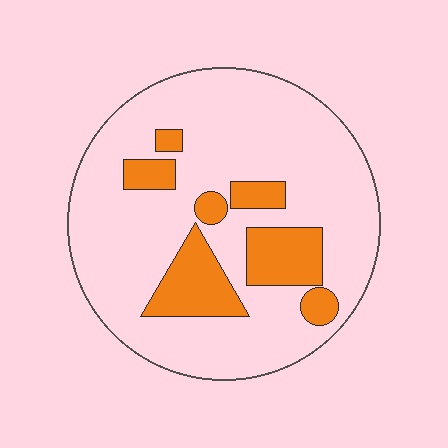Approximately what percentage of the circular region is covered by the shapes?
Approximately 20%.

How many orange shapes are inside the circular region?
7.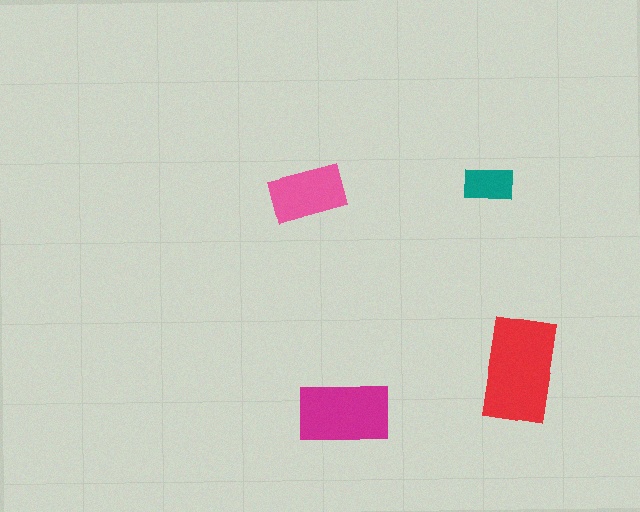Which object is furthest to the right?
The red rectangle is rightmost.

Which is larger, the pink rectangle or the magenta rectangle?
The magenta one.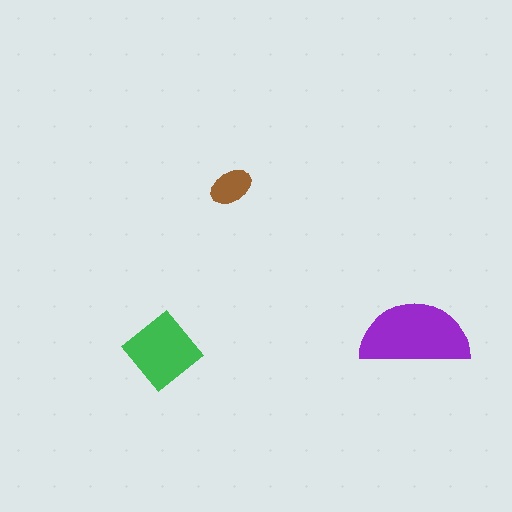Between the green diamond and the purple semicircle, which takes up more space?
The purple semicircle.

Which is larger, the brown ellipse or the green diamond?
The green diamond.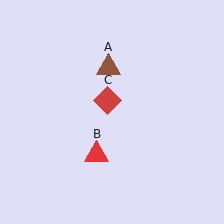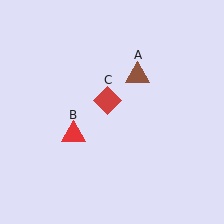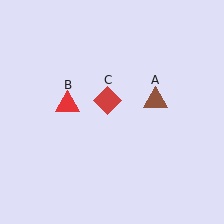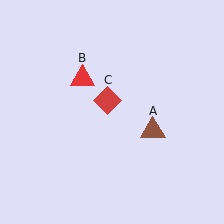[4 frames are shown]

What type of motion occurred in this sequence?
The brown triangle (object A), red triangle (object B) rotated clockwise around the center of the scene.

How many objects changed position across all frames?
2 objects changed position: brown triangle (object A), red triangle (object B).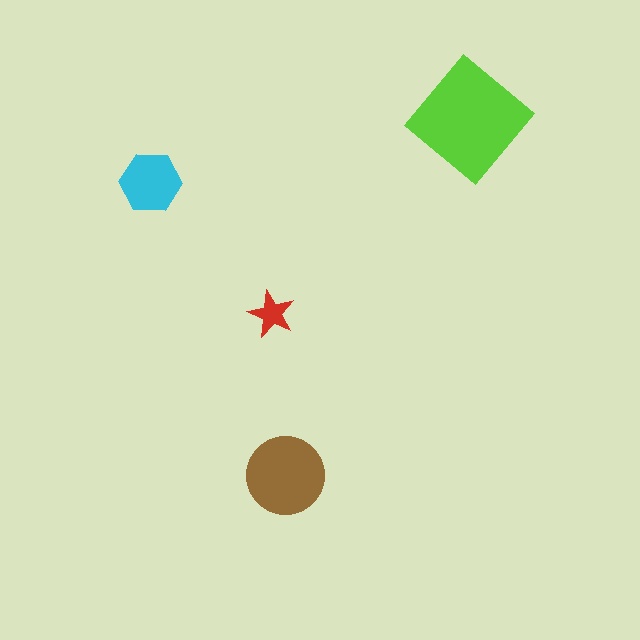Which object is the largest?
The lime diamond.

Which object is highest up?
The lime diamond is topmost.